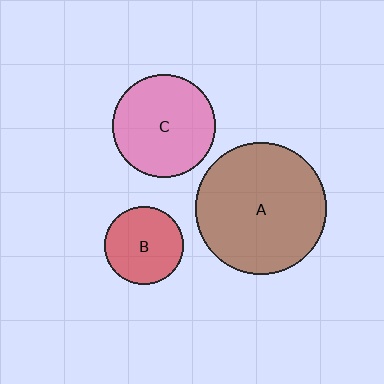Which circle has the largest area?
Circle A (brown).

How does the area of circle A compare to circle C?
Approximately 1.6 times.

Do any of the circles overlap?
No, none of the circles overlap.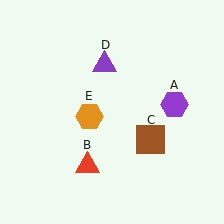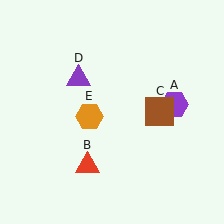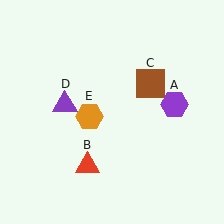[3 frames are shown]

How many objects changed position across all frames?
2 objects changed position: brown square (object C), purple triangle (object D).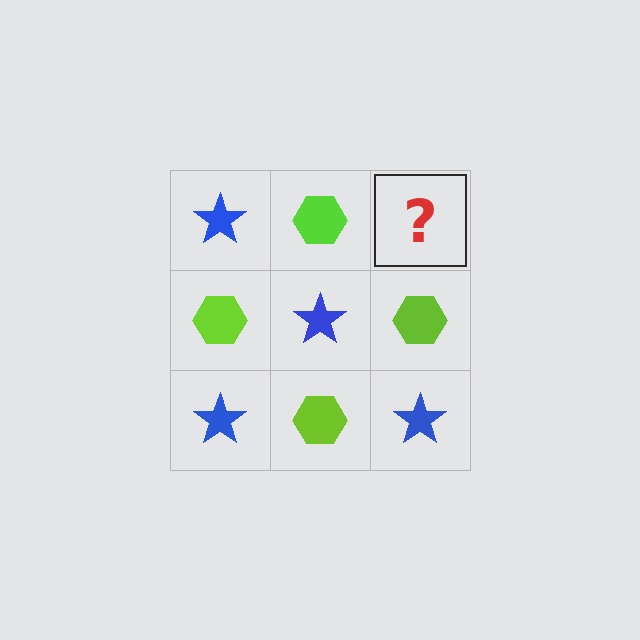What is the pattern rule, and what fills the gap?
The rule is that it alternates blue star and lime hexagon in a checkerboard pattern. The gap should be filled with a blue star.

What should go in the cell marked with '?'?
The missing cell should contain a blue star.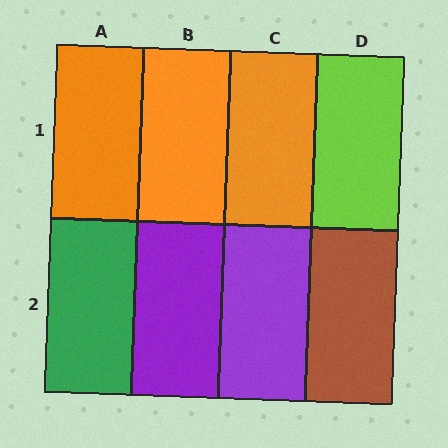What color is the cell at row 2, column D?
Brown.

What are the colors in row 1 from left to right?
Orange, orange, orange, lime.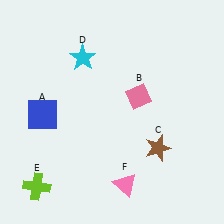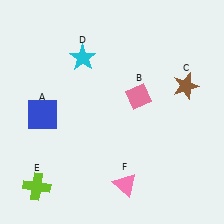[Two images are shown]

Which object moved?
The brown star (C) moved up.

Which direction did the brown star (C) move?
The brown star (C) moved up.